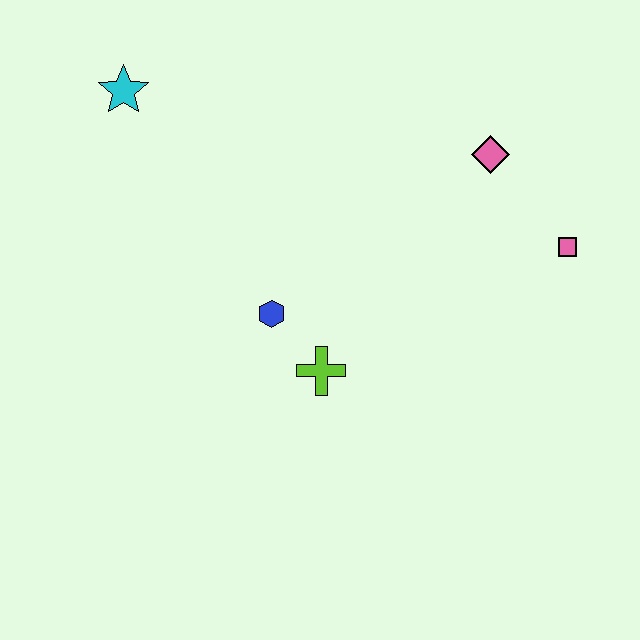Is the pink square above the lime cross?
Yes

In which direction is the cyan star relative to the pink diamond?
The cyan star is to the left of the pink diamond.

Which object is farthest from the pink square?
The cyan star is farthest from the pink square.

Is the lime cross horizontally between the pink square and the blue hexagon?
Yes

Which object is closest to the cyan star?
The blue hexagon is closest to the cyan star.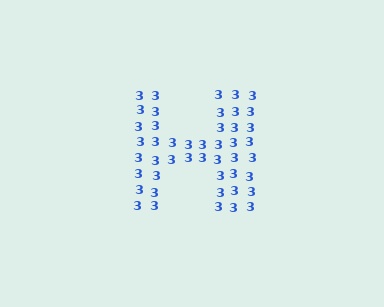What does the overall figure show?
The overall figure shows the letter H.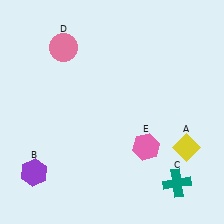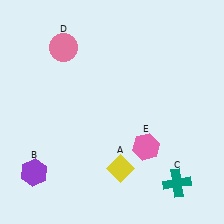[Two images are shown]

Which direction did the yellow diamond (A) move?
The yellow diamond (A) moved left.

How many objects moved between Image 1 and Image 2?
1 object moved between the two images.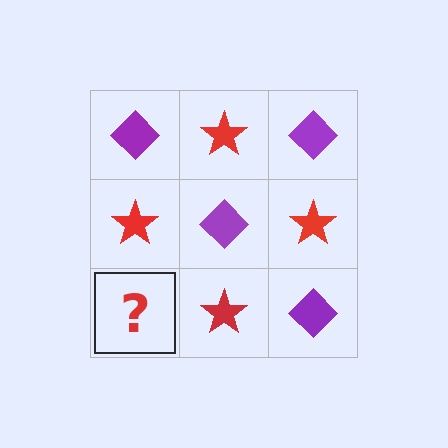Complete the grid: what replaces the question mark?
The question mark should be replaced with a purple diamond.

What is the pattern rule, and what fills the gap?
The rule is that it alternates purple diamond and red star in a checkerboard pattern. The gap should be filled with a purple diamond.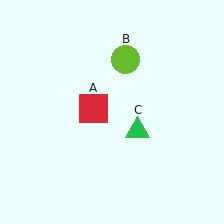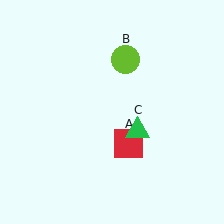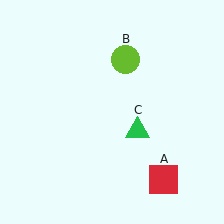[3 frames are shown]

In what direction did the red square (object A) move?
The red square (object A) moved down and to the right.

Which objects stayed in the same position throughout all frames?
Lime circle (object B) and green triangle (object C) remained stationary.